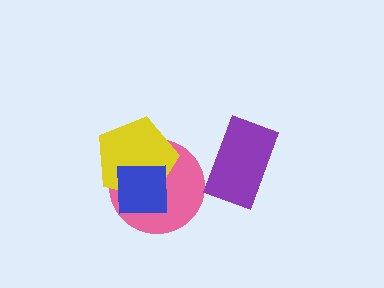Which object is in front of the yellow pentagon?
The blue square is in front of the yellow pentagon.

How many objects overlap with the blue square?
2 objects overlap with the blue square.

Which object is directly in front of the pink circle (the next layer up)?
The yellow pentagon is directly in front of the pink circle.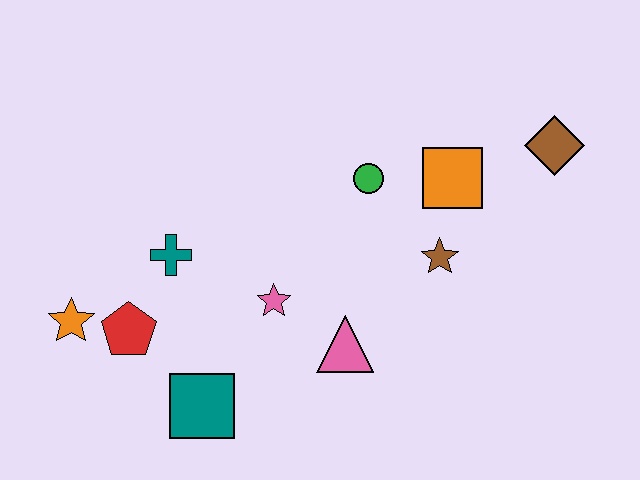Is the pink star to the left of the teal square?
No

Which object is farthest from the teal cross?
The brown diamond is farthest from the teal cross.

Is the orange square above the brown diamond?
No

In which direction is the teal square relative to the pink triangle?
The teal square is to the left of the pink triangle.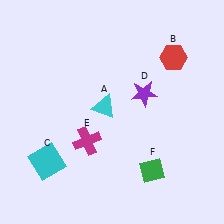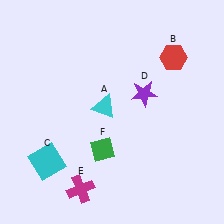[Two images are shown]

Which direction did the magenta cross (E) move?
The magenta cross (E) moved down.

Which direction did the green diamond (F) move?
The green diamond (F) moved left.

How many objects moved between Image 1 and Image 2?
2 objects moved between the two images.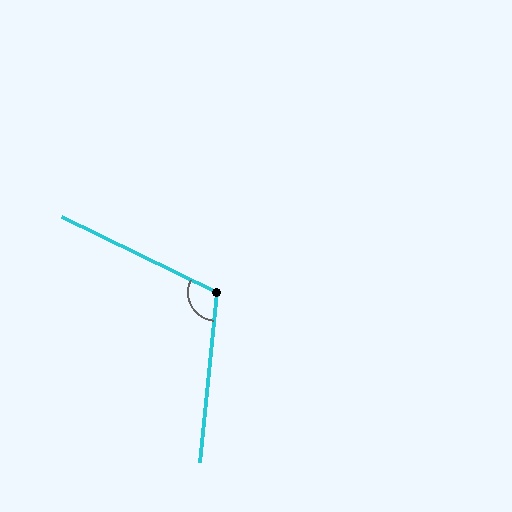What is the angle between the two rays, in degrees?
Approximately 110 degrees.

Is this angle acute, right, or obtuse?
It is obtuse.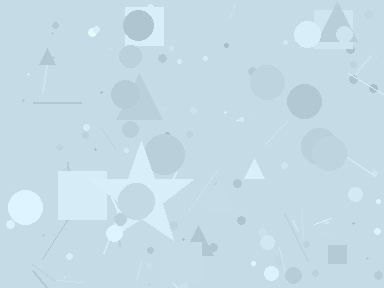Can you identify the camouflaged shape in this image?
The camouflaged shape is a star.